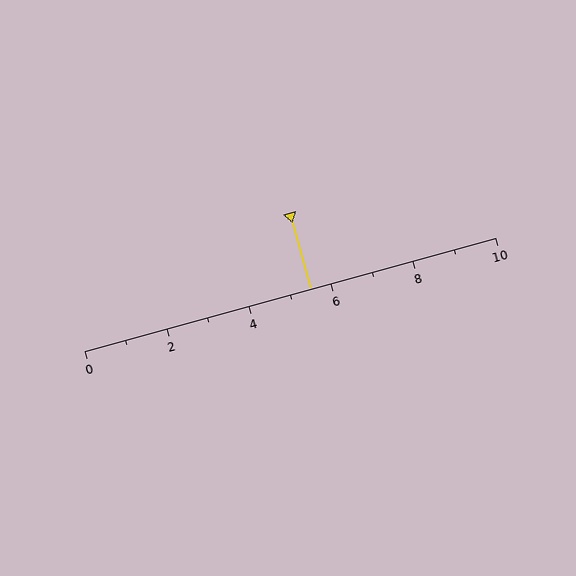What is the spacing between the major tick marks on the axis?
The major ticks are spaced 2 apart.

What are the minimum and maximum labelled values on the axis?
The axis runs from 0 to 10.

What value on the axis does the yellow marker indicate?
The marker indicates approximately 5.5.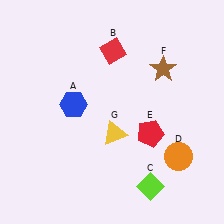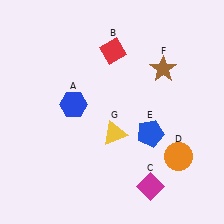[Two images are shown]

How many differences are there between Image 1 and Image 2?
There are 2 differences between the two images.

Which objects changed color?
C changed from lime to magenta. E changed from red to blue.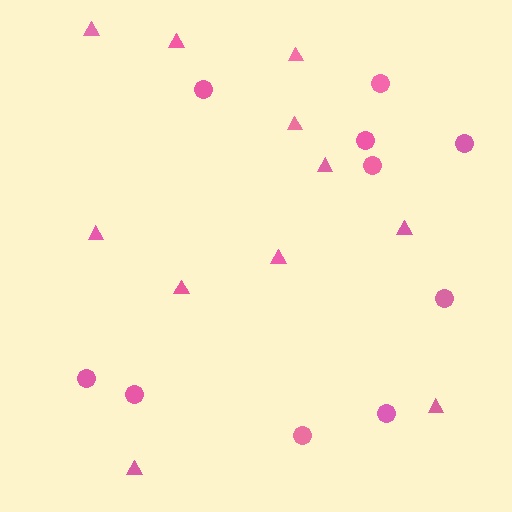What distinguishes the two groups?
There are 2 groups: one group of circles (10) and one group of triangles (11).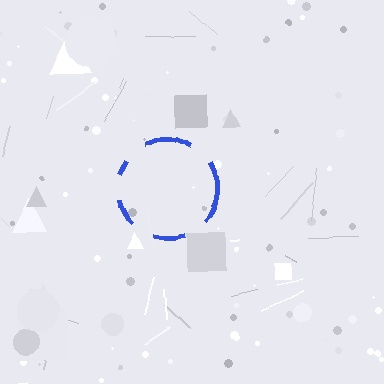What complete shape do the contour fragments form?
The contour fragments form a circle.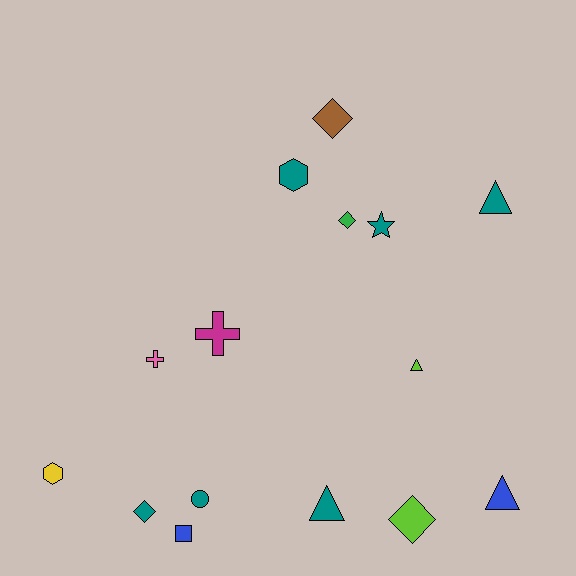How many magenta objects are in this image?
There is 1 magenta object.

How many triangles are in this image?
There are 4 triangles.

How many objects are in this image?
There are 15 objects.